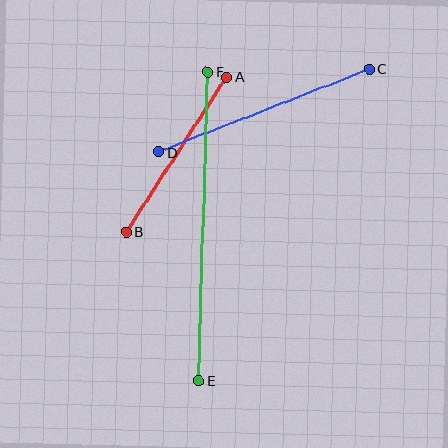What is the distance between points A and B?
The distance is approximately 184 pixels.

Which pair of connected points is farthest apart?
Points E and F are farthest apart.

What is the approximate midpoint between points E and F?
The midpoint is at approximately (203, 226) pixels.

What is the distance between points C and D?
The distance is approximately 226 pixels.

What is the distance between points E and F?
The distance is approximately 309 pixels.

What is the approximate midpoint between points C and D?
The midpoint is at approximately (264, 111) pixels.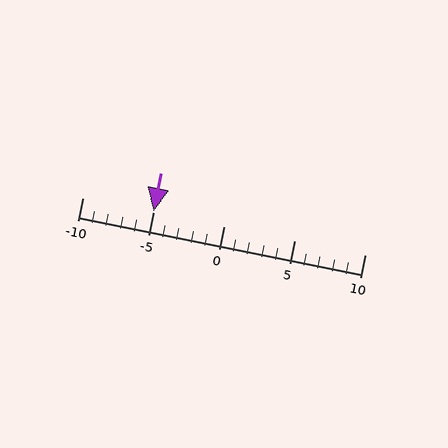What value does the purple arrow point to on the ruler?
The purple arrow points to approximately -5.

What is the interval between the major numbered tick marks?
The major tick marks are spaced 5 units apart.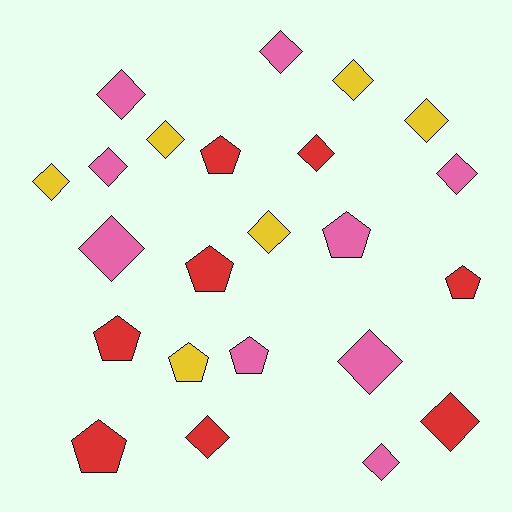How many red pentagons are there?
There are 5 red pentagons.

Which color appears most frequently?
Pink, with 9 objects.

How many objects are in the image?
There are 23 objects.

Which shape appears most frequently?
Diamond, with 15 objects.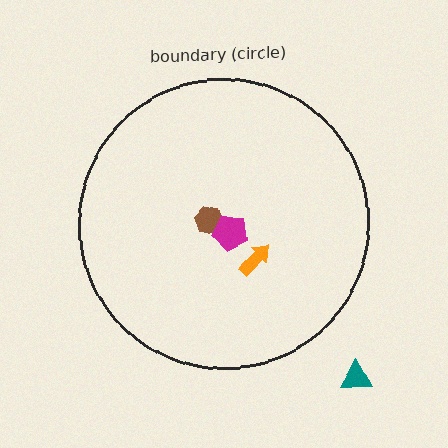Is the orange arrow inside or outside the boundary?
Inside.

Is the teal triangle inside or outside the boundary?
Outside.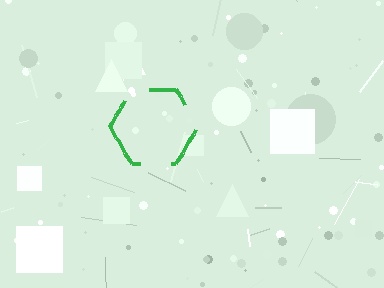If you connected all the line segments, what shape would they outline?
They would outline a hexagon.